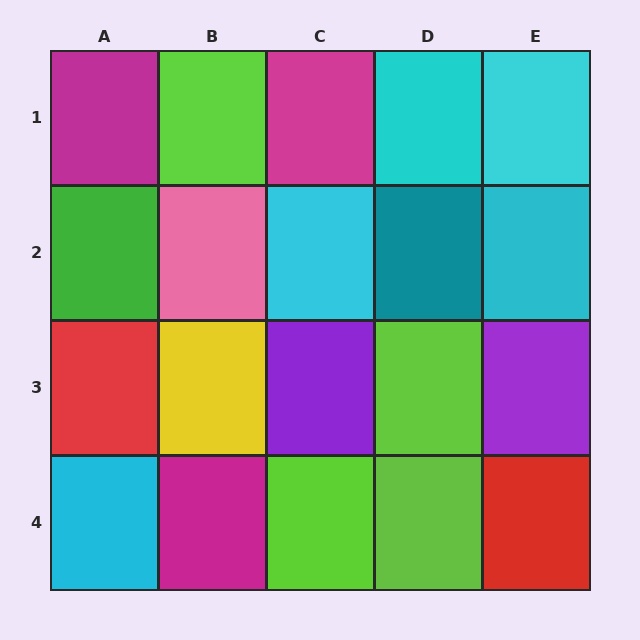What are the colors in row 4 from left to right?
Cyan, magenta, lime, lime, red.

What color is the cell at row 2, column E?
Cyan.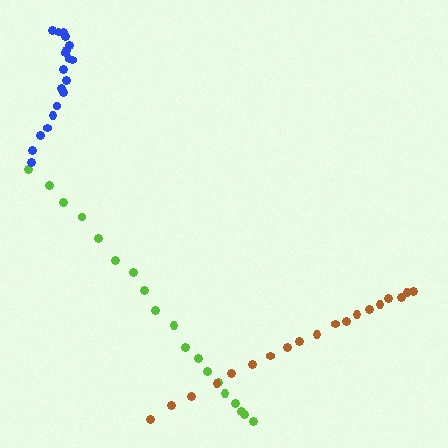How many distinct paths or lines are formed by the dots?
There are 3 distinct paths.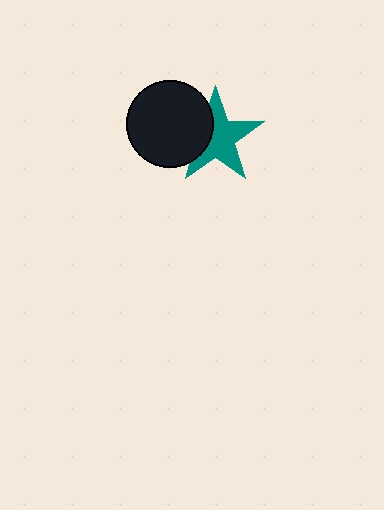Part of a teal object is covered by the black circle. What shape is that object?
It is a star.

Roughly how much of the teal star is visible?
Most of it is visible (roughly 68%).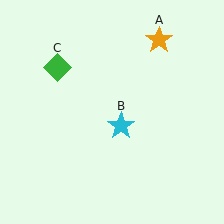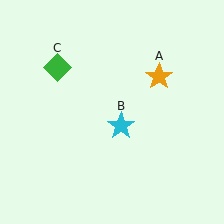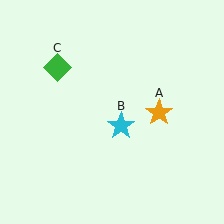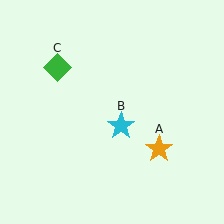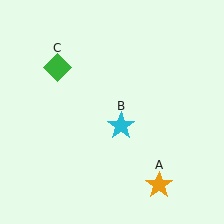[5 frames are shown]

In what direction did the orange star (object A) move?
The orange star (object A) moved down.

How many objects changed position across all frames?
1 object changed position: orange star (object A).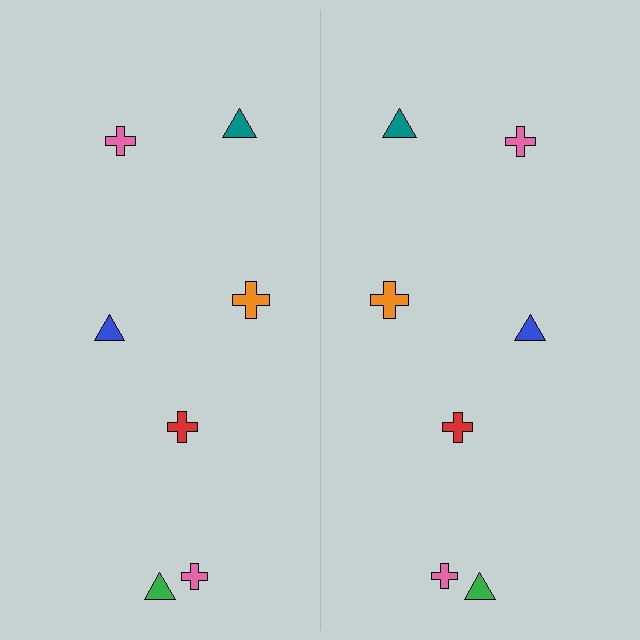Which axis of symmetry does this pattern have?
The pattern has a vertical axis of symmetry running through the center of the image.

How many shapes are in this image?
There are 14 shapes in this image.